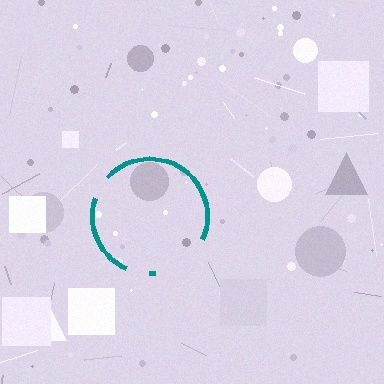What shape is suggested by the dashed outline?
The dashed outline suggests a circle.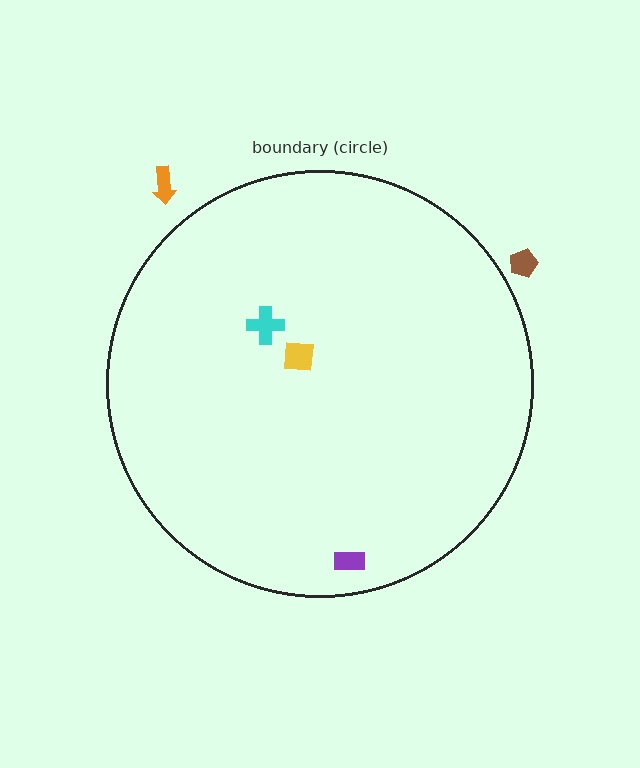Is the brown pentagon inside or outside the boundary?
Outside.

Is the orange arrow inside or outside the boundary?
Outside.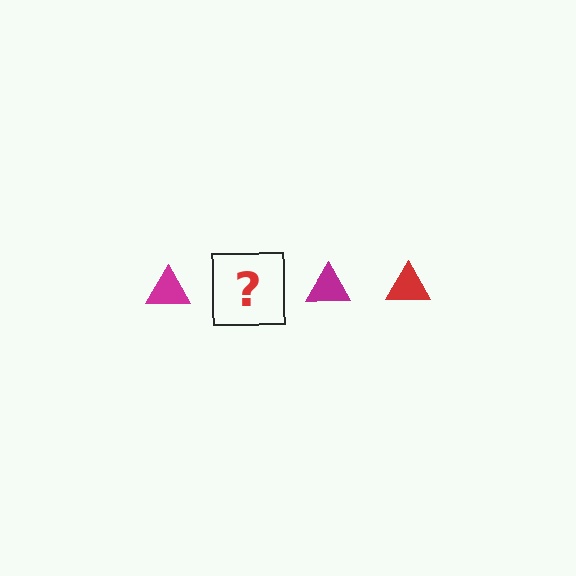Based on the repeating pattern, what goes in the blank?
The blank should be a red triangle.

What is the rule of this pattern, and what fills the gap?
The rule is that the pattern cycles through magenta, red triangles. The gap should be filled with a red triangle.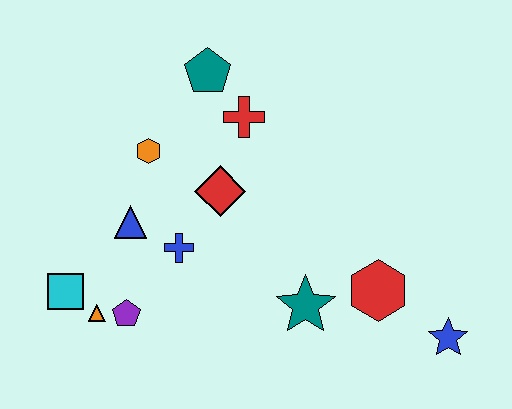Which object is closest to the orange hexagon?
The blue triangle is closest to the orange hexagon.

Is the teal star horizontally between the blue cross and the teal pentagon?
No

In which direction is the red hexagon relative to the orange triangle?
The red hexagon is to the right of the orange triangle.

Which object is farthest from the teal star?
The teal pentagon is farthest from the teal star.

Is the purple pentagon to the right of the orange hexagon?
No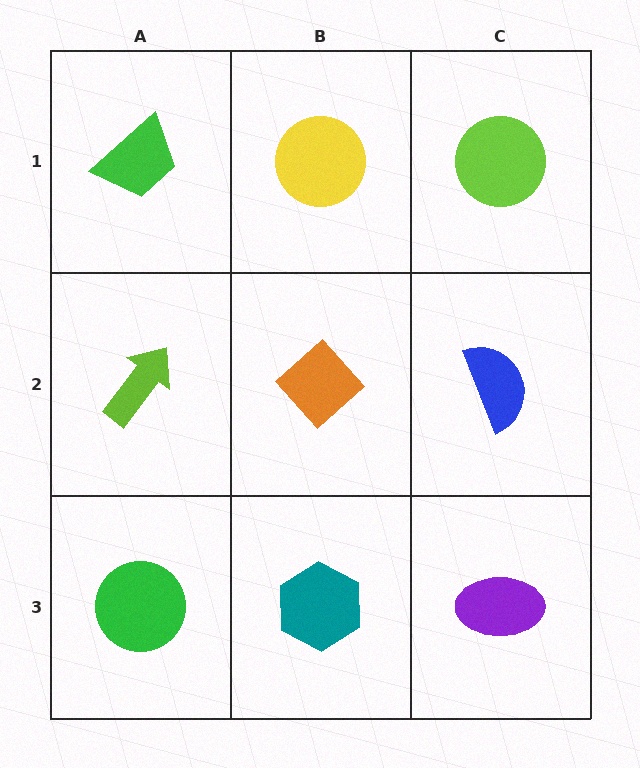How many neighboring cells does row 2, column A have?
3.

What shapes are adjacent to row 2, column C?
A lime circle (row 1, column C), a purple ellipse (row 3, column C), an orange diamond (row 2, column B).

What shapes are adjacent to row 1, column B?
An orange diamond (row 2, column B), a green trapezoid (row 1, column A), a lime circle (row 1, column C).